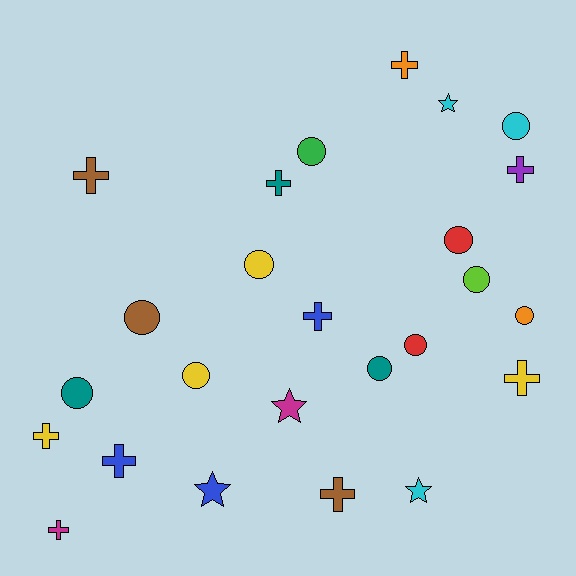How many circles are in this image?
There are 11 circles.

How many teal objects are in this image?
There are 3 teal objects.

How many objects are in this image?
There are 25 objects.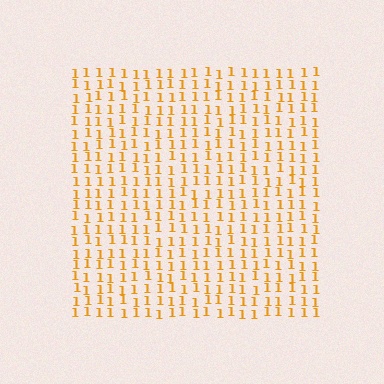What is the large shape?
The large shape is a square.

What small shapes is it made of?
It is made of small digit 1's.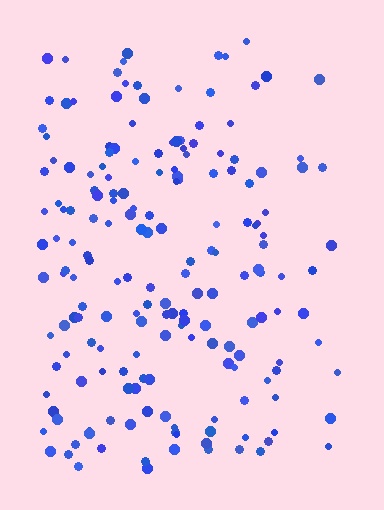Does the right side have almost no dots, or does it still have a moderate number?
Still a moderate number, just noticeably fewer than the left.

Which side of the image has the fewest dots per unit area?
The right.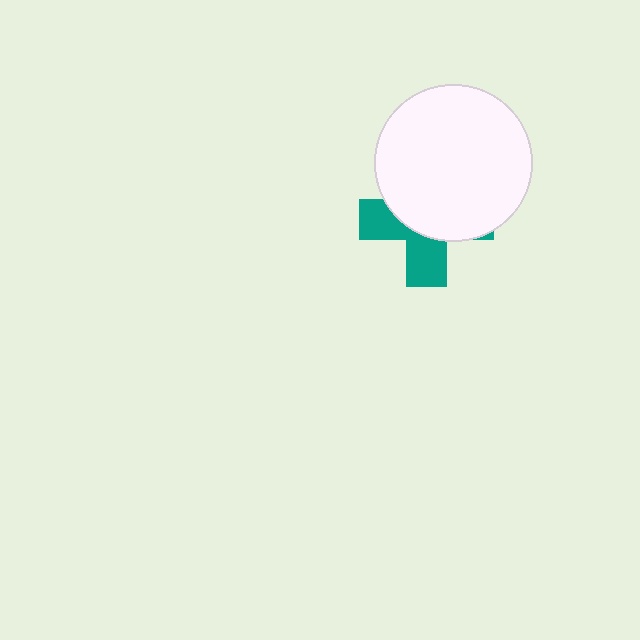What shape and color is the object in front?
The object in front is a white circle.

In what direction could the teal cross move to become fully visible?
The teal cross could move down. That would shift it out from behind the white circle entirely.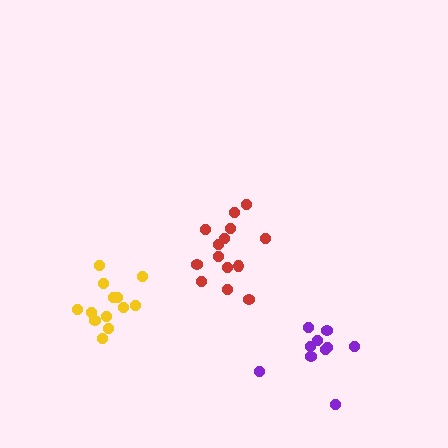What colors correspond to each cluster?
The clusters are colored: red, purple, yellow.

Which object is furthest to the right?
The purple cluster is rightmost.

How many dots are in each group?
Group 1: 14 dots, Group 2: 10 dots, Group 3: 13 dots (37 total).